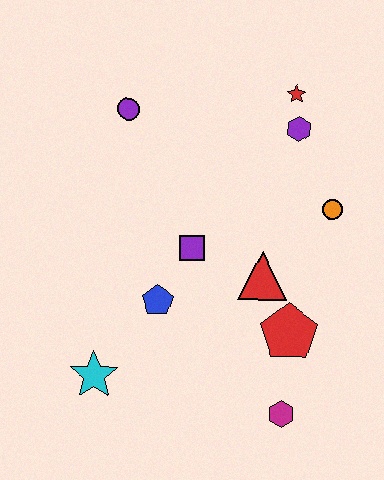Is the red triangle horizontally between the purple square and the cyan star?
No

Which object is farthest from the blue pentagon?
The red star is farthest from the blue pentagon.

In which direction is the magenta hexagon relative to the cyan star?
The magenta hexagon is to the right of the cyan star.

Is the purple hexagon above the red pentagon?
Yes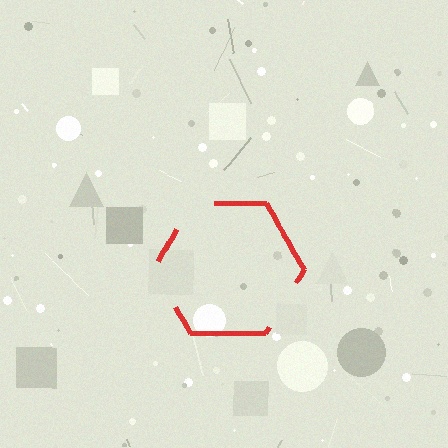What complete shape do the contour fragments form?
The contour fragments form a hexagon.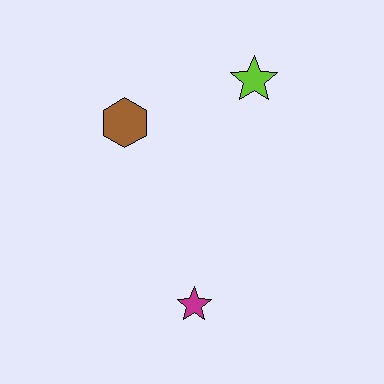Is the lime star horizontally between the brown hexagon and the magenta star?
No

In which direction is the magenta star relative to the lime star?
The magenta star is below the lime star.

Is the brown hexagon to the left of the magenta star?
Yes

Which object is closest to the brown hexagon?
The lime star is closest to the brown hexagon.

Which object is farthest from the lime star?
The magenta star is farthest from the lime star.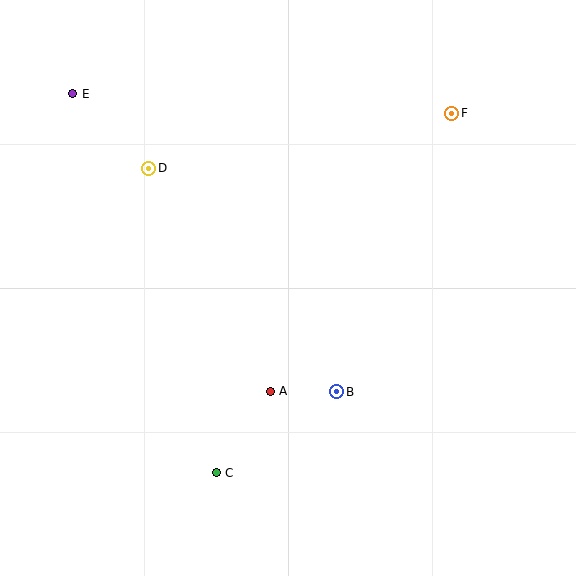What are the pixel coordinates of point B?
Point B is at (337, 392).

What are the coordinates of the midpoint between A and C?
The midpoint between A and C is at (243, 432).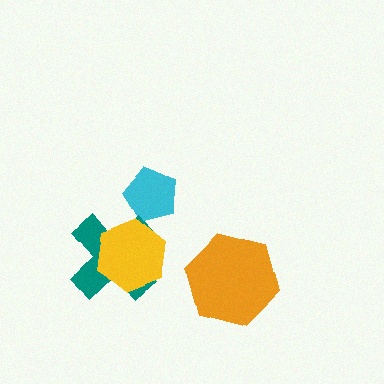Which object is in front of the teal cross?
The yellow hexagon is in front of the teal cross.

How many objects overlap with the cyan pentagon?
0 objects overlap with the cyan pentagon.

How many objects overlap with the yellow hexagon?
1 object overlaps with the yellow hexagon.